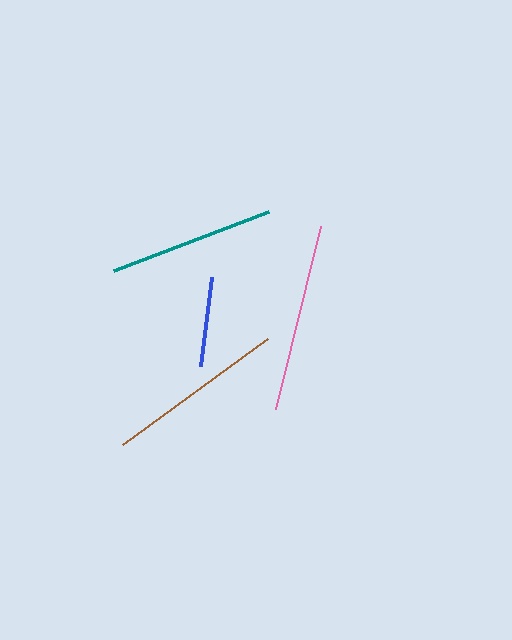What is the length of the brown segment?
The brown segment is approximately 180 pixels long.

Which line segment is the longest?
The pink line is the longest at approximately 188 pixels.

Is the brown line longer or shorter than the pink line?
The pink line is longer than the brown line.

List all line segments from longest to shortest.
From longest to shortest: pink, brown, teal, blue.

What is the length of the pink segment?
The pink segment is approximately 188 pixels long.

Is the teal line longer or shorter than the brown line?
The brown line is longer than the teal line.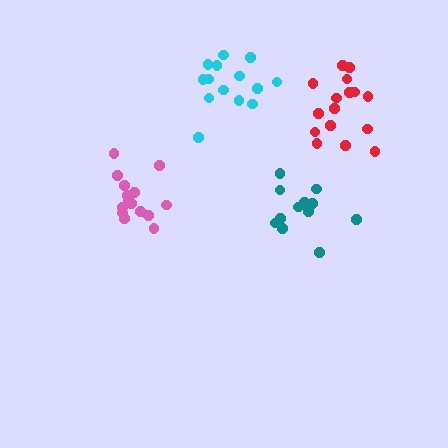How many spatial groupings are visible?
There are 4 spatial groupings.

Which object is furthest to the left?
The pink cluster is leftmost.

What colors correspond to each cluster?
The clusters are colored: red, teal, cyan, pink.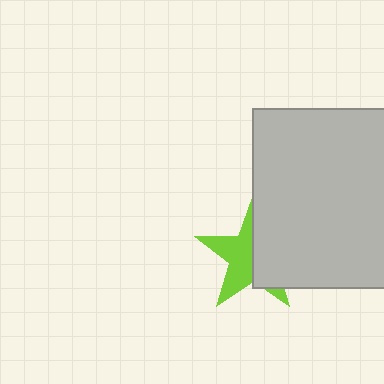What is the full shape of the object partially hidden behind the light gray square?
The partially hidden object is a lime star.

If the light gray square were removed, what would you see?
You would see the complete lime star.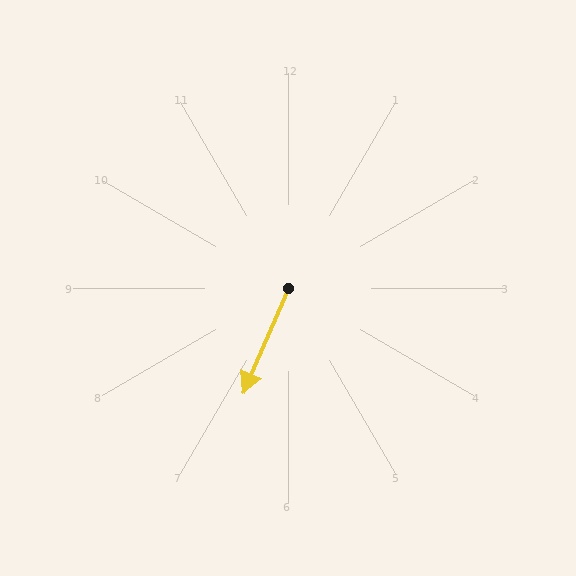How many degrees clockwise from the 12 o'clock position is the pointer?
Approximately 203 degrees.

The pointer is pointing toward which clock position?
Roughly 7 o'clock.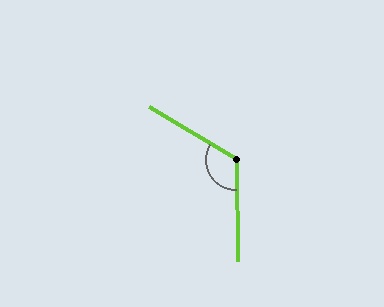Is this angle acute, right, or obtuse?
It is obtuse.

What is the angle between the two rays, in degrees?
Approximately 121 degrees.